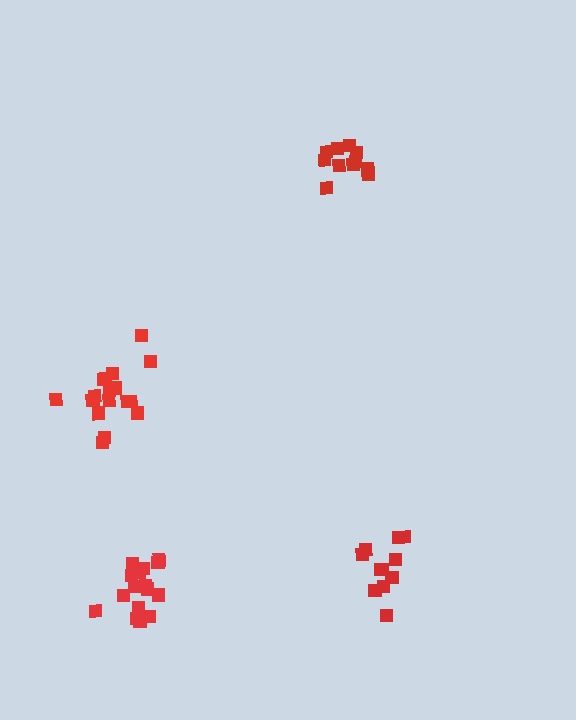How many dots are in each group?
Group 1: 12 dots, Group 2: 16 dots, Group 3: 11 dots, Group 4: 17 dots (56 total).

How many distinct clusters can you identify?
There are 4 distinct clusters.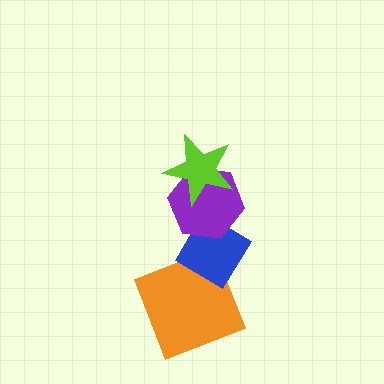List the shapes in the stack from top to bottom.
From top to bottom: the lime star, the purple hexagon, the blue diamond, the orange square.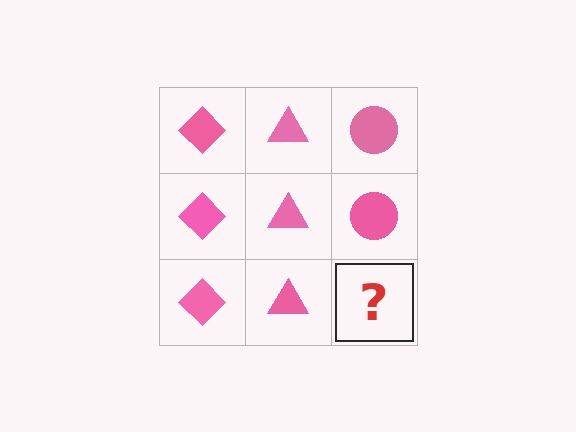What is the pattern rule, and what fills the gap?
The rule is that each column has a consistent shape. The gap should be filled with a pink circle.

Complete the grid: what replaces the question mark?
The question mark should be replaced with a pink circle.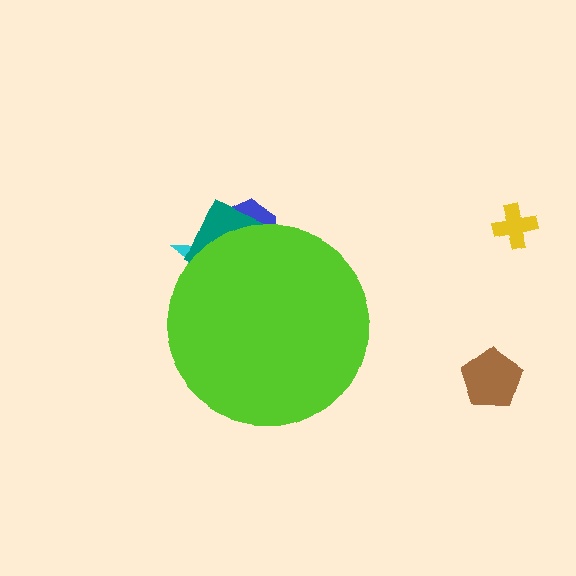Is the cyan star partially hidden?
Yes, the cyan star is partially hidden behind the lime circle.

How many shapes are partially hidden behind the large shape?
3 shapes are partially hidden.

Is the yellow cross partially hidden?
No, the yellow cross is fully visible.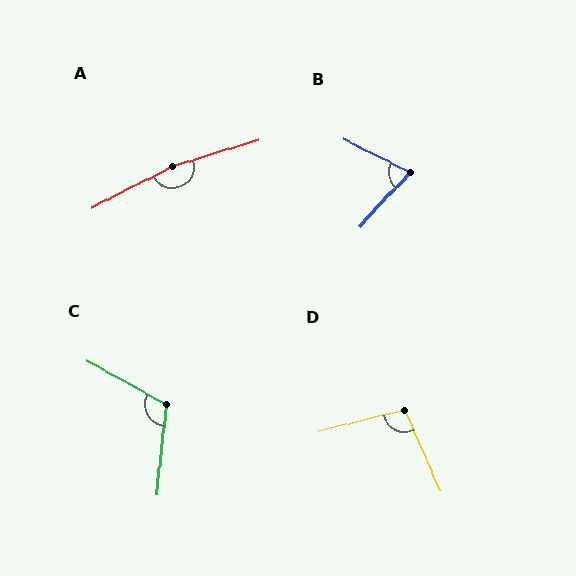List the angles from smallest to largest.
B (73°), D (100°), C (113°), A (169°).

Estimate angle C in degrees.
Approximately 113 degrees.